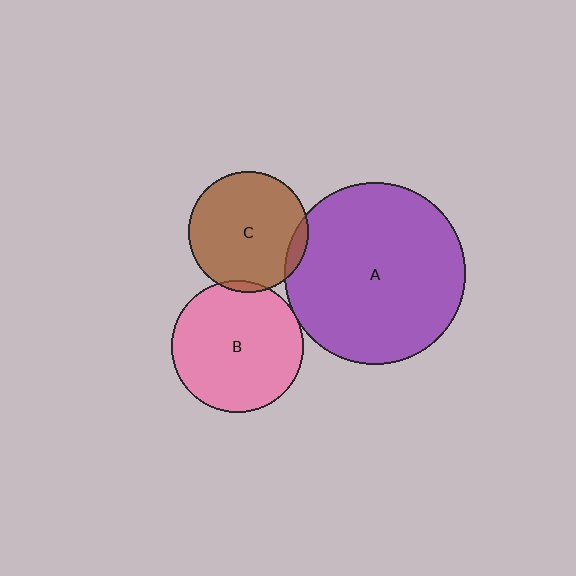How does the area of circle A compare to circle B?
Approximately 1.9 times.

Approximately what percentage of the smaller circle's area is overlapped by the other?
Approximately 5%.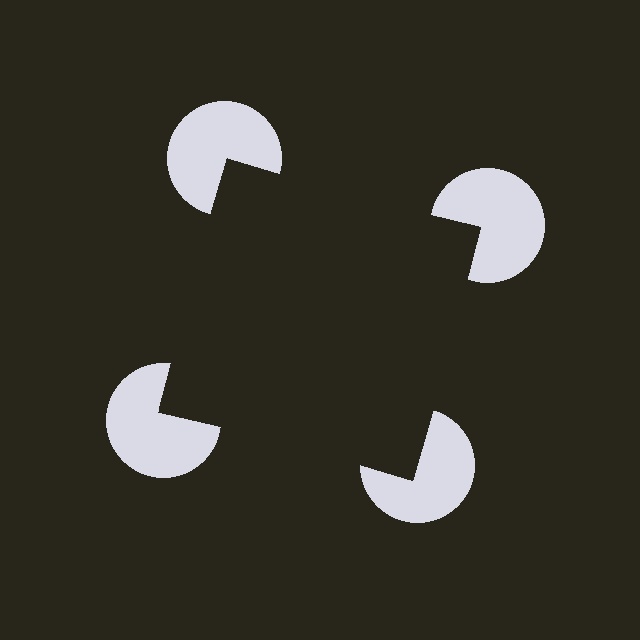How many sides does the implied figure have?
4 sides.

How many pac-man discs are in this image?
There are 4 — one at each vertex of the illusory square.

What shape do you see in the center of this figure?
An illusory square — its edges are inferred from the aligned wedge cuts in the pac-man discs, not physically drawn.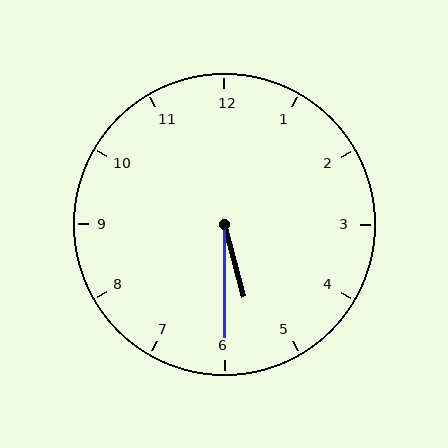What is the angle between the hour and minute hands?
Approximately 15 degrees.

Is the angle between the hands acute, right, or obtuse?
It is acute.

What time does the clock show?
5:30.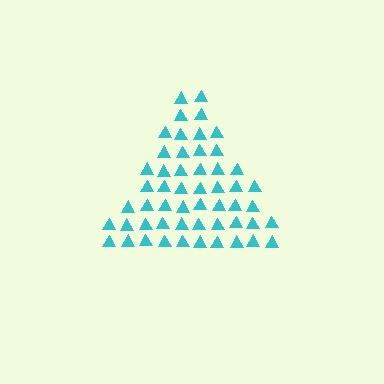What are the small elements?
The small elements are triangles.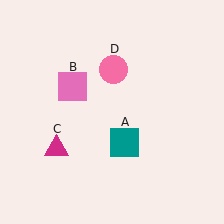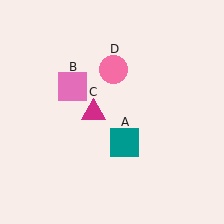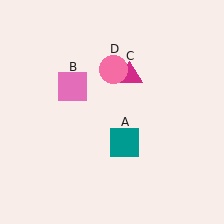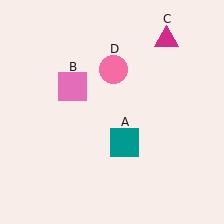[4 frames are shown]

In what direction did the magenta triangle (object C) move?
The magenta triangle (object C) moved up and to the right.